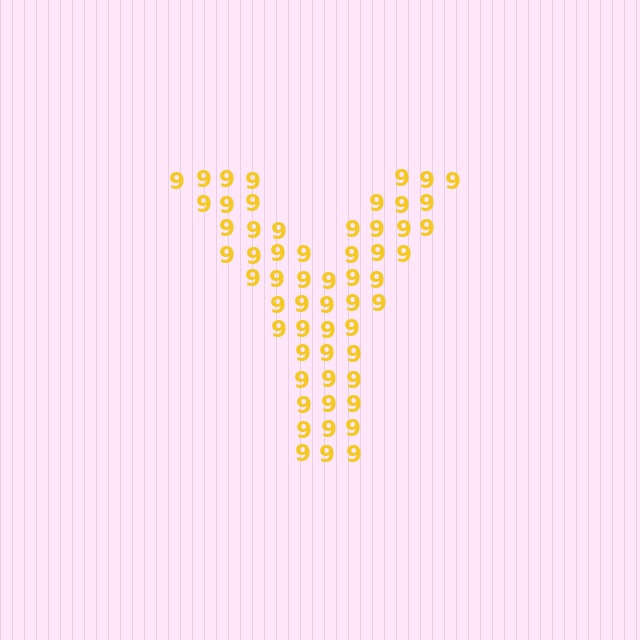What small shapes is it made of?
It is made of small digit 9's.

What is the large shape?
The large shape is the letter Y.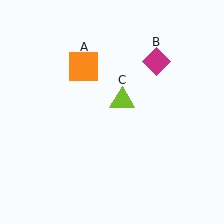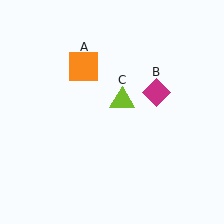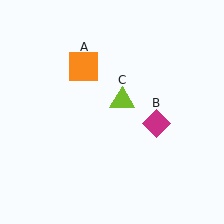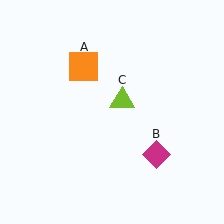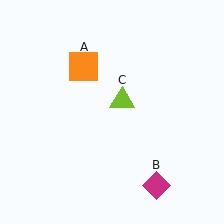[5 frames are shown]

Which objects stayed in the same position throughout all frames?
Orange square (object A) and lime triangle (object C) remained stationary.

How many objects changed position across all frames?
1 object changed position: magenta diamond (object B).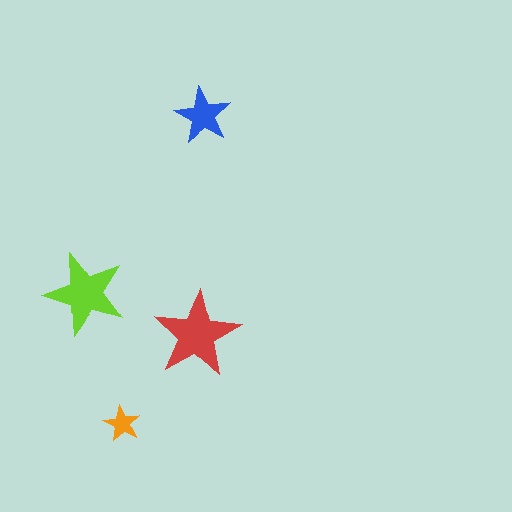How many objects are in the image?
There are 4 objects in the image.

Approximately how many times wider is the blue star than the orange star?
About 1.5 times wider.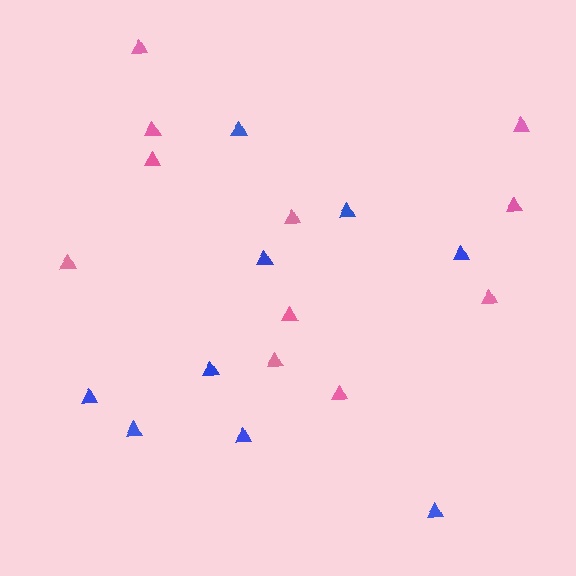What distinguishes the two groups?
There are 2 groups: one group of pink triangles (11) and one group of blue triangles (9).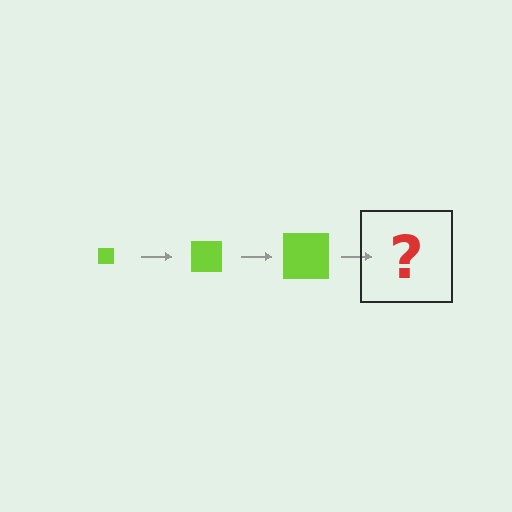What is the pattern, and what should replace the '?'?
The pattern is that the square gets progressively larger each step. The '?' should be a lime square, larger than the previous one.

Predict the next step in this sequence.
The next step is a lime square, larger than the previous one.